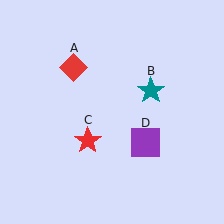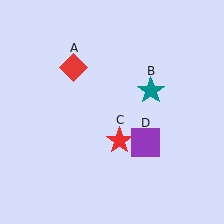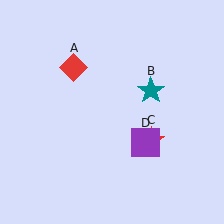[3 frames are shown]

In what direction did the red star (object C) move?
The red star (object C) moved right.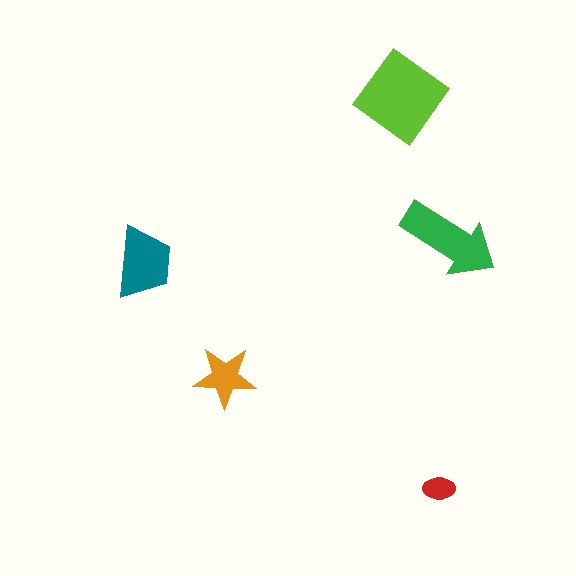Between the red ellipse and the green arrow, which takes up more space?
The green arrow.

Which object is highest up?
The lime diamond is topmost.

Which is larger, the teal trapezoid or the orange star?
The teal trapezoid.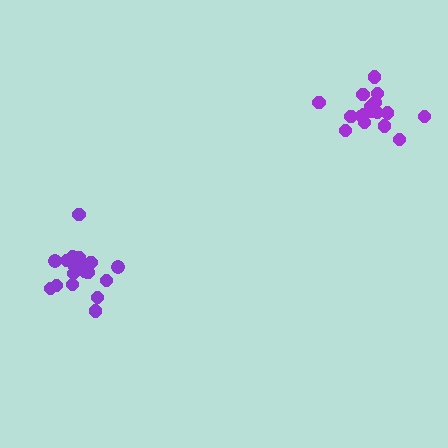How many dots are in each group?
Group 1: 17 dots, Group 2: 19 dots (36 total).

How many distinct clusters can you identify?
There are 2 distinct clusters.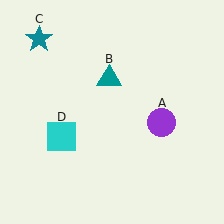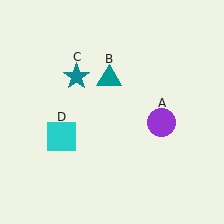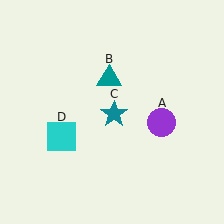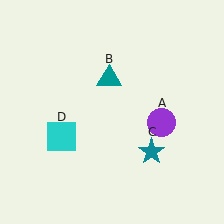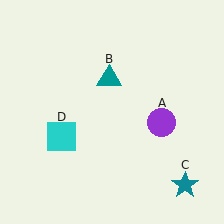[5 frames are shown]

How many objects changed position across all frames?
1 object changed position: teal star (object C).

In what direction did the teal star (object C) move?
The teal star (object C) moved down and to the right.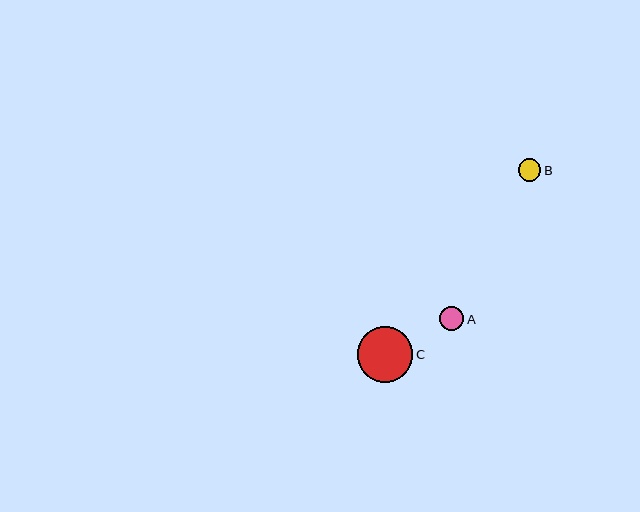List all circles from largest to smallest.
From largest to smallest: C, A, B.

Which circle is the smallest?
Circle B is the smallest with a size of approximately 23 pixels.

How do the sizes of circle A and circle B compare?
Circle A and circle B are approximately the same size.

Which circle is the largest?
Circle C is the largest with a size of approximately 56 pixels.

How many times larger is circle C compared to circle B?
Circle C is approximately 2.5 times the size of circle B.